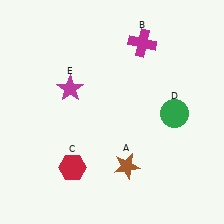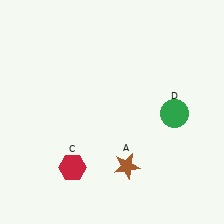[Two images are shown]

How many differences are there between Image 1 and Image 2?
There are 2 differences between the two images.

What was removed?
The magenta star (E), the magenta cross (B) were removed in Image 2.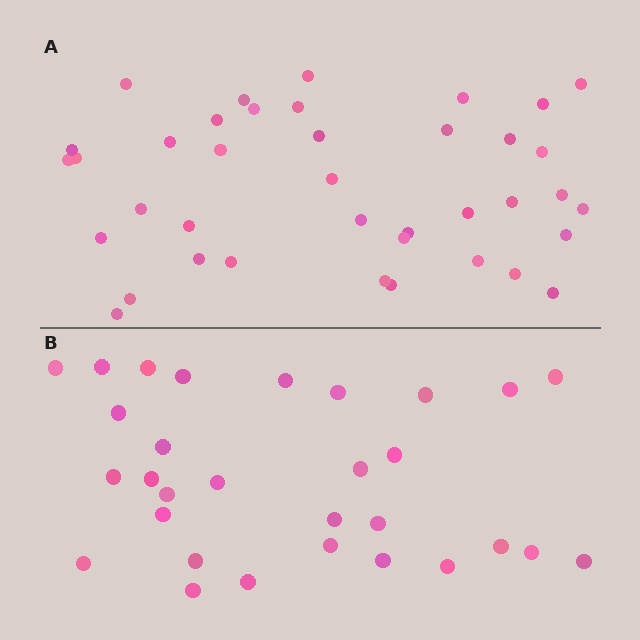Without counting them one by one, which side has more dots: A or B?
Region A (the top region) has more dots.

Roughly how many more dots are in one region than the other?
Region A has roughly 8 or so more dots than region B.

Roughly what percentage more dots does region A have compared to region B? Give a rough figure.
About 30% more.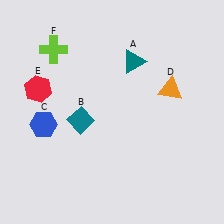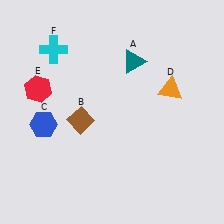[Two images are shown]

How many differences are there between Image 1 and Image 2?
There are 2 differences between the two images.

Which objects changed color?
B changed from teal to brown. F changed from lime to cyan.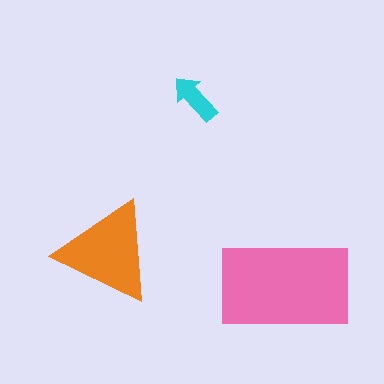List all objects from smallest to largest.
The cyan arrow, the orange triangle, the pink rectangle.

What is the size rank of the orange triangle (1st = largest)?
2nd.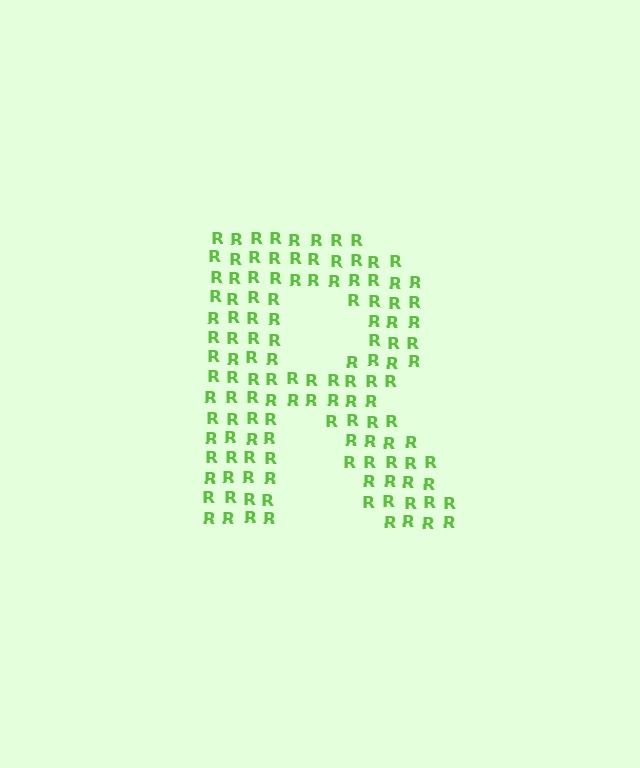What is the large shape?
The large shape is the letter R.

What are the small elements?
The small elements are letter R's.